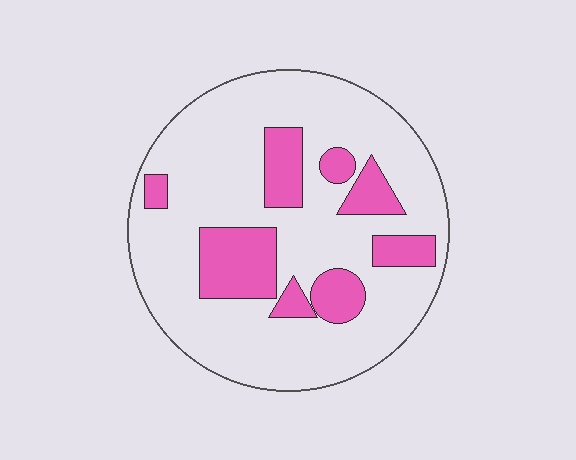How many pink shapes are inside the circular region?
8.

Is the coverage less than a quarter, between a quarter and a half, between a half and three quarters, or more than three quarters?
Less than a quarter.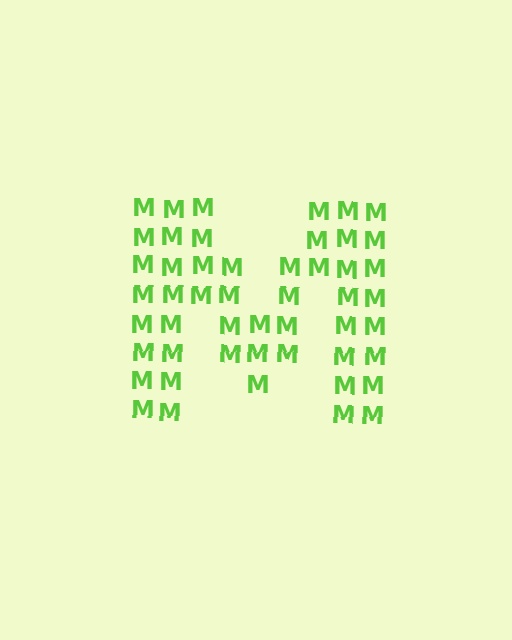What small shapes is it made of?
It is made of small letter M's.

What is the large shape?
The large shape is the letter M.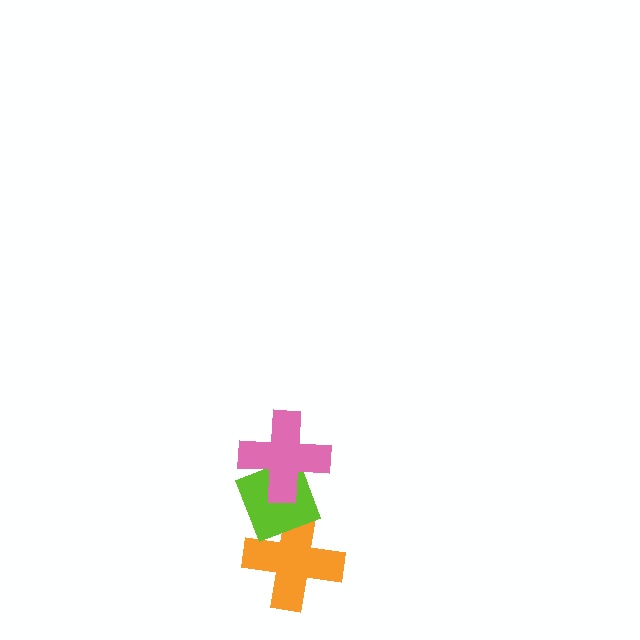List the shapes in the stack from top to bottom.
From top to bottom: the pink cross, the lime diamond, the orange cross.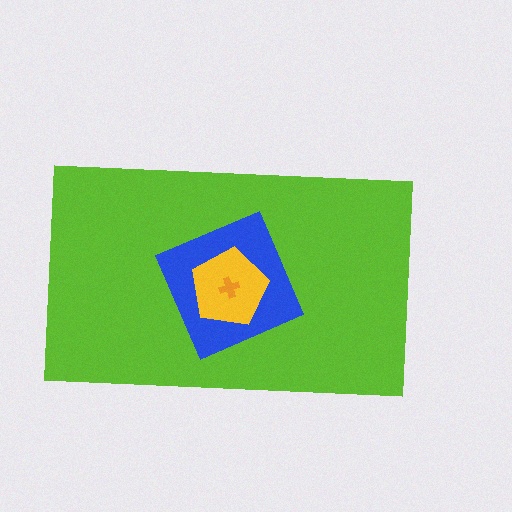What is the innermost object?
The orange cross.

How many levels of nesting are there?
4.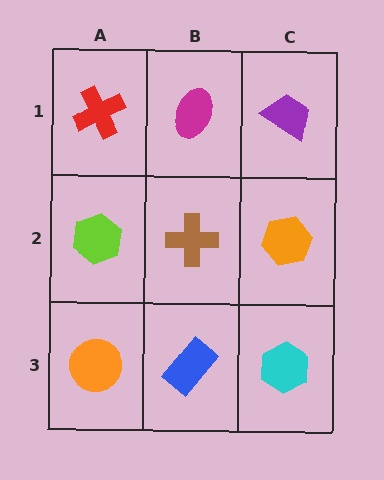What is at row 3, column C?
A cyan hexagon.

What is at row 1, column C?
A purple trapezoid.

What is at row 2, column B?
A brown cross.